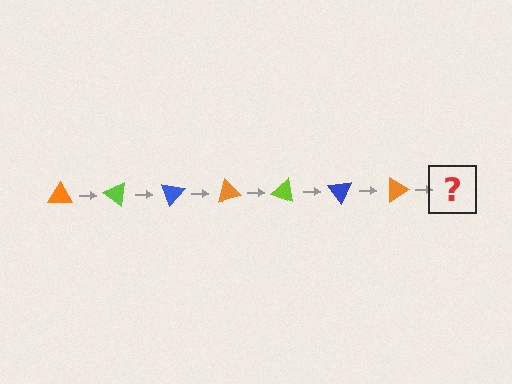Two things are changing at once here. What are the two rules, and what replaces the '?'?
The two rules are that it rotates 35 degrees each step and the color cycles through orange, lime, and blue. The '?' should be a lime triangle, rotated 245 degrees from the start.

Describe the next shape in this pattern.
It should be a lime triangle, rotated 245 degrees from the start.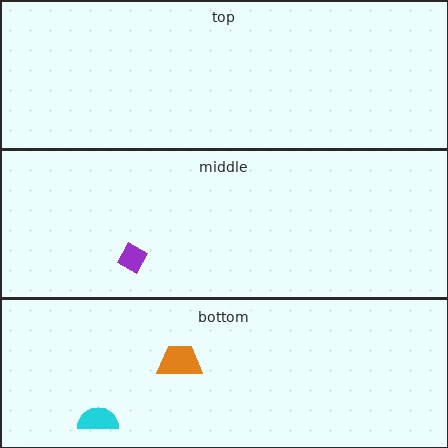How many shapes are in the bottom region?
2.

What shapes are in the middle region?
The purple diamond.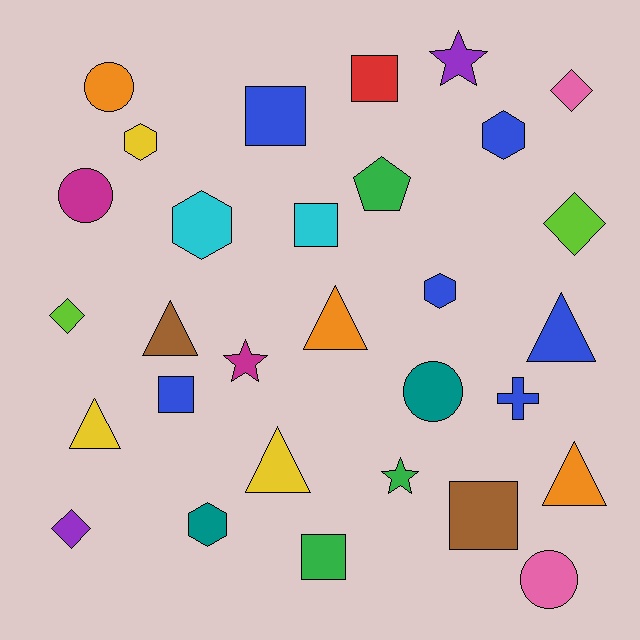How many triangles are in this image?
There are 6 triangles.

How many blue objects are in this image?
There are 6 blue objects.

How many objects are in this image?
There are 30 objects.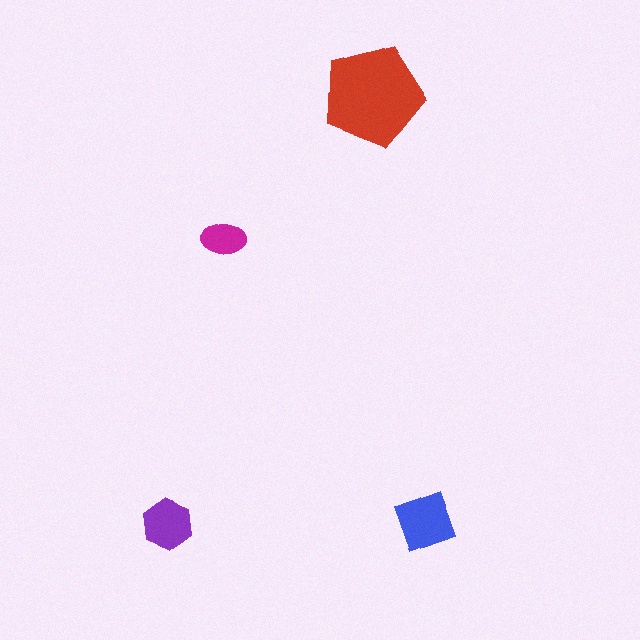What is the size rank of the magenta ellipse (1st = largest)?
4th.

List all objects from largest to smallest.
The red pentagon, the blue diamond, the purple hexagon, the magenta ellipse.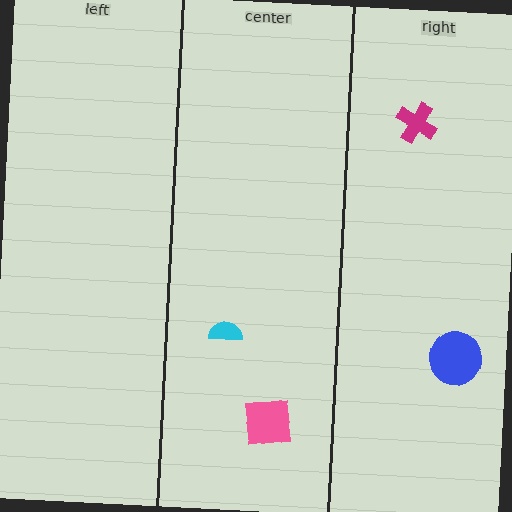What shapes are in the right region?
The blue circle, the magenta cross.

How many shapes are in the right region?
2.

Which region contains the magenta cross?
The right region.